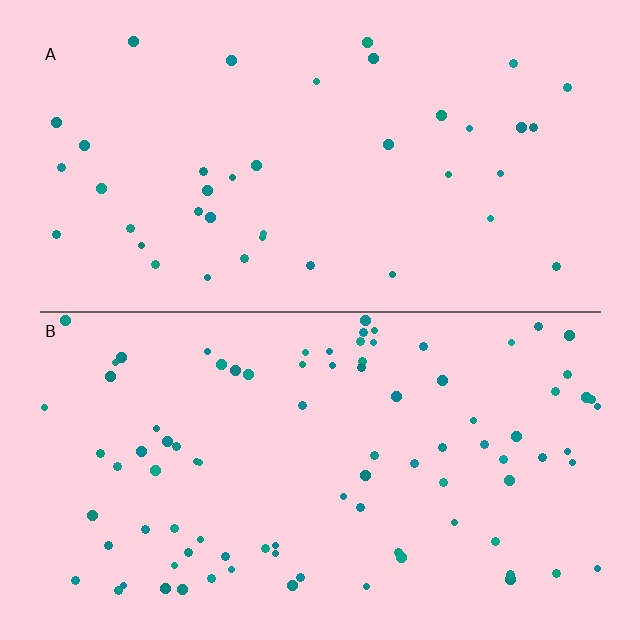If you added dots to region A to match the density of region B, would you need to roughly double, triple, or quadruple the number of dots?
Approximately double.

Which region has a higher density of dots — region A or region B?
B (the bottom).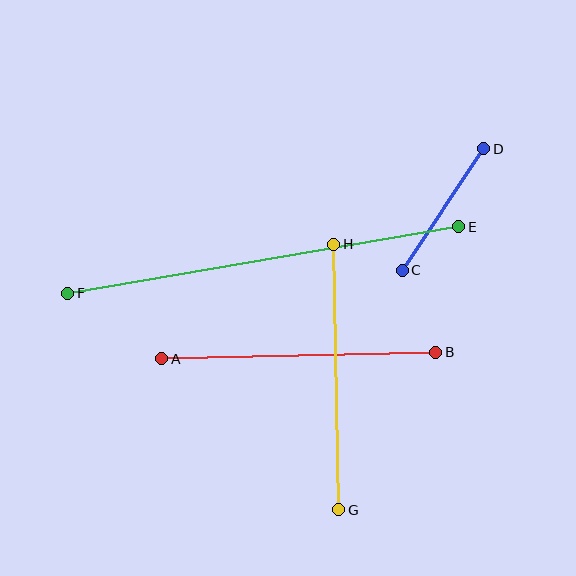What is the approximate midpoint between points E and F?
The midpoint is at approximately (263, 260) pixels.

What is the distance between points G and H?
The distance is approximately 265 pixels.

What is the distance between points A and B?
The distance is approximately 274 pixels.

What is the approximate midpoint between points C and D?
The midpoint is at approximately (443, 210) pixels.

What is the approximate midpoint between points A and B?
The midpoint is at approximately (299, 355) pixels.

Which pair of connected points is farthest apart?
Points E and F are farthest apart.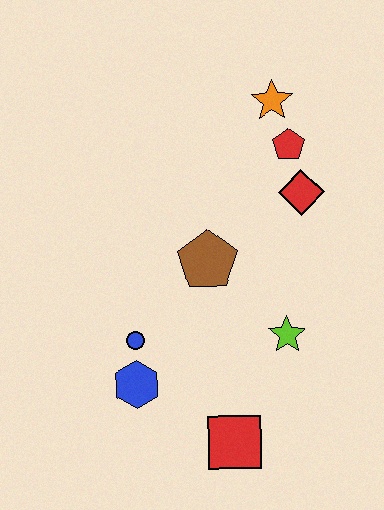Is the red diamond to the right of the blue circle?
Yes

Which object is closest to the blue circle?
The blue hexagon is closest to the blue circle.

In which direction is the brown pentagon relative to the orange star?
The brown pentagon is below the orange star.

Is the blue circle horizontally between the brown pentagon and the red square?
No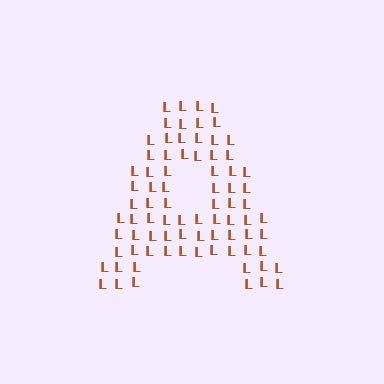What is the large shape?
The large shape is the letter A.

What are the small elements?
The small elements are letter L's.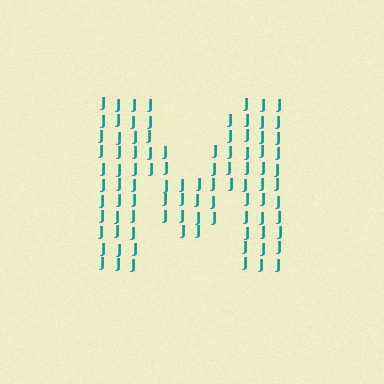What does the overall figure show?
The overall figure shows the letter M.